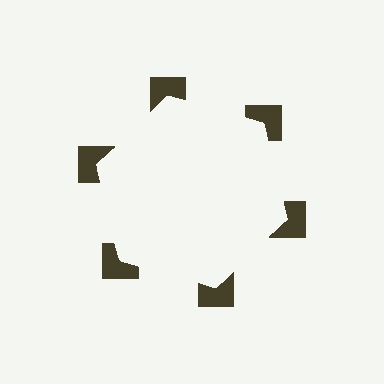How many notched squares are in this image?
There are 6 — one at each vertex of the illusory hexagon.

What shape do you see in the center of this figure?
An illusory hexagon — its edges are inferred from the aligned wedge cuts in the notched squares, not physically drawn.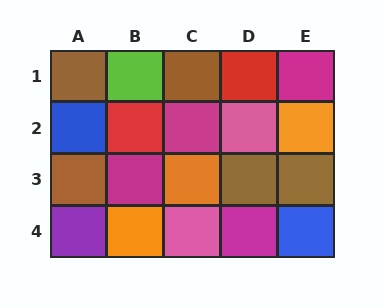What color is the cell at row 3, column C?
Orange.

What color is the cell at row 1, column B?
Lime.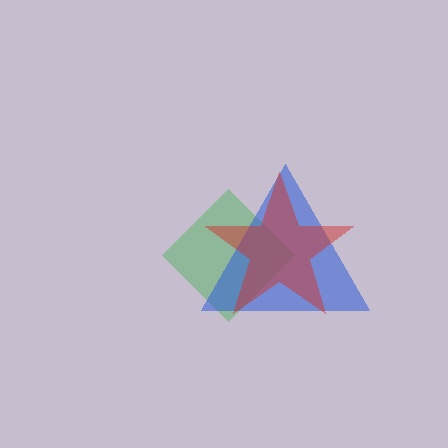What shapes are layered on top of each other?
The layered shapes are: a green diamond, a blue triangle, a red star.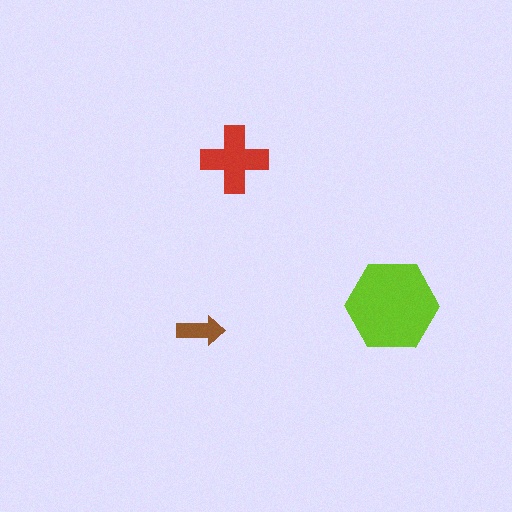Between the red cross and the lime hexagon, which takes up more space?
The lime hexagon.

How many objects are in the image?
There are 3 objects in the image.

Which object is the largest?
The lime hexagon.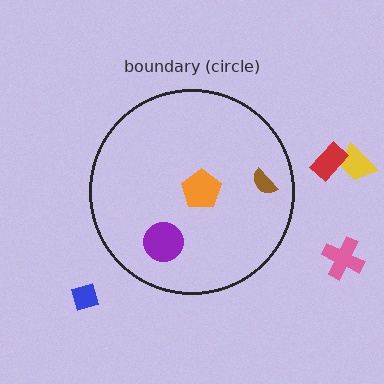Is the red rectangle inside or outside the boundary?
Outside.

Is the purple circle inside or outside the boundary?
Inside.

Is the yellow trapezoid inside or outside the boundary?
Outside.